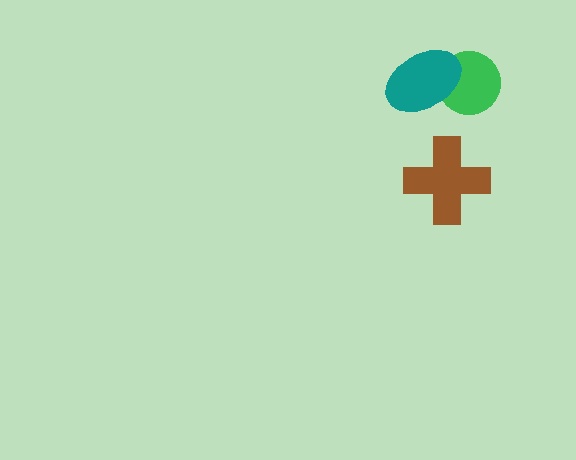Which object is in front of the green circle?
The teal ellipse is in front of the green circle.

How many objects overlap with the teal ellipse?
1 object overlaps with the teal ellipse.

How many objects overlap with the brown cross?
0 objects overlap with the brown cross.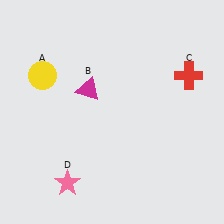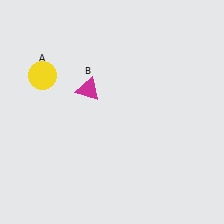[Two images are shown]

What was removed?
The pink star (D), the red cross (C) were removed in Image 2.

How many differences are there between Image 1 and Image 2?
There are 2 differences between the two images.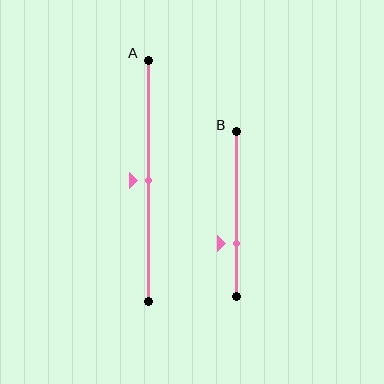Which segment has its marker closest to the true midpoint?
Segment A has its marker closest to the true midpoint.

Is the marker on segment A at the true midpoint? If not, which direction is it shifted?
Yes, the marker on segment A is at the true midpoint.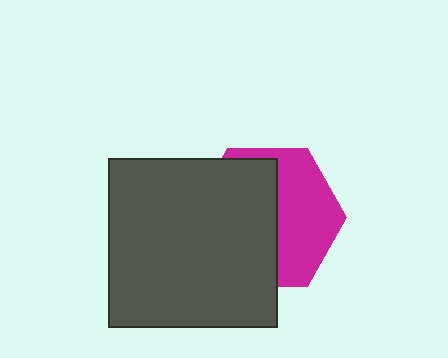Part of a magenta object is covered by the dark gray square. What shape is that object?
It is a hexagon.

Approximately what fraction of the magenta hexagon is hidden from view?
Roughly 55% of the magenta hexagon is hidden behind the dark gray square.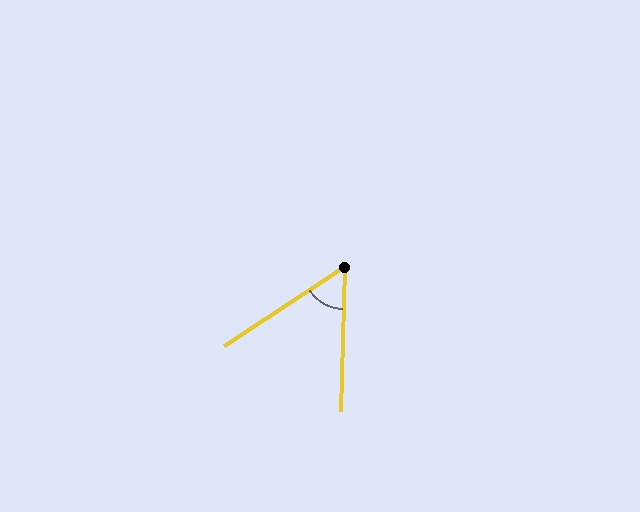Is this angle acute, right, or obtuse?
It is acute.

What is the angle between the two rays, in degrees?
Approximately 55 degrees.